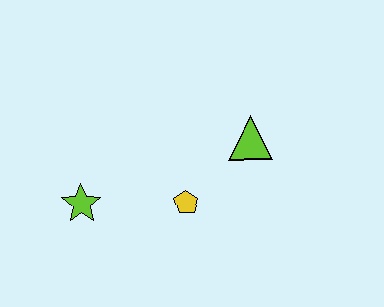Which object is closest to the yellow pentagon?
The lime triangle is closest to the yellow pentagon.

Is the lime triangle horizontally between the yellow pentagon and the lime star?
No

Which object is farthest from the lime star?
The lime triangle is farthest from the lime star.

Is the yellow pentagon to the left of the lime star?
No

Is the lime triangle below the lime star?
No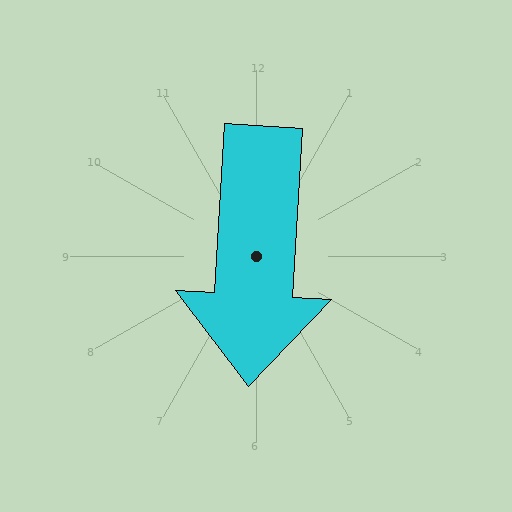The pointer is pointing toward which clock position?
Roughly 6 o'clock.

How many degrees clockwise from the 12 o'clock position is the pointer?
Approximately 183 degrees.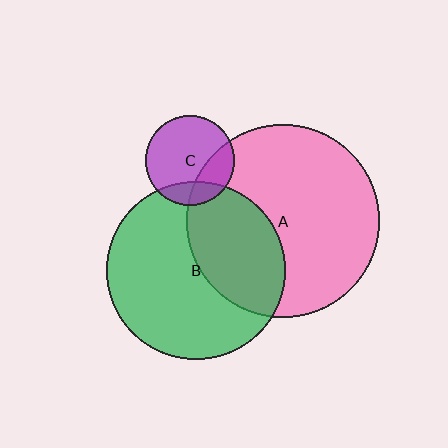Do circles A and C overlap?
Yes.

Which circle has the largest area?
Circle A (pink).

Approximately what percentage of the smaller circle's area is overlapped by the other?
Approximately 25%.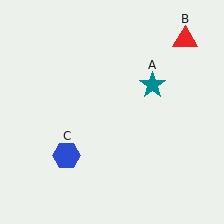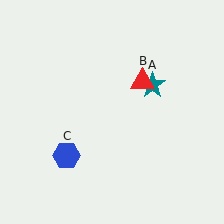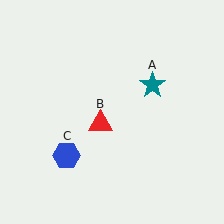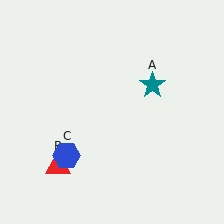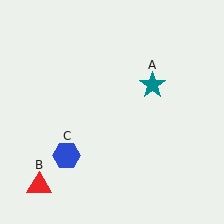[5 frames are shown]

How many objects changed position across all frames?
1 object changed position: red triangle (object B).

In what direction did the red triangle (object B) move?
The red triangle (object B) moved down and to the left.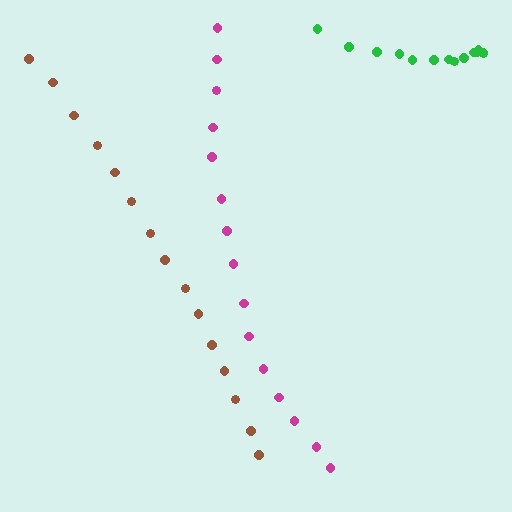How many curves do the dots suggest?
There are 3 distinct paths.